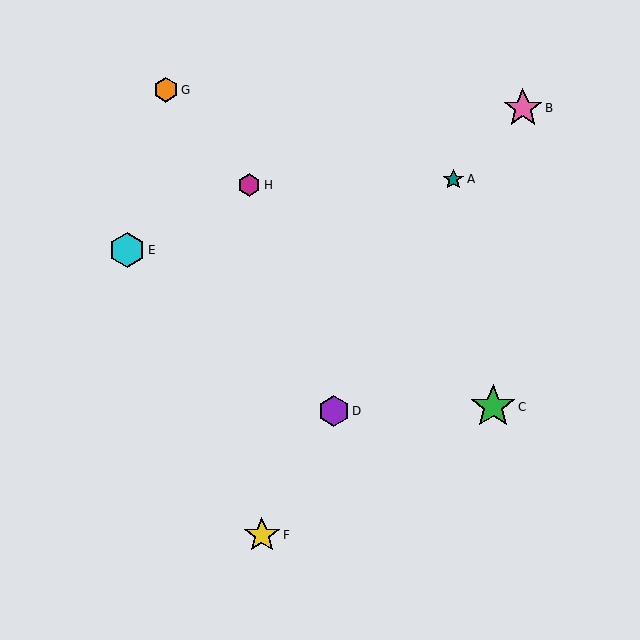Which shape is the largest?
The green star (labeled C) is the largest.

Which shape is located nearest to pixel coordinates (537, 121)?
The pink star (labeled B) at (523, 108) is nearest to that location.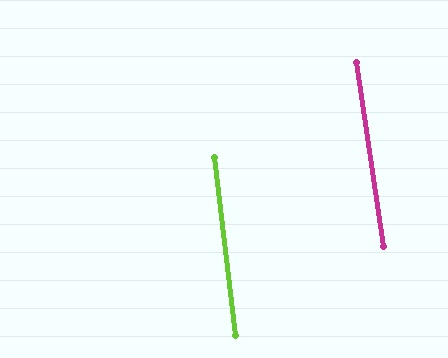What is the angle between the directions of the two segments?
Approximately 1 degree.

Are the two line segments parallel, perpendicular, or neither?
Parallel — their directions differ by only 1.4°.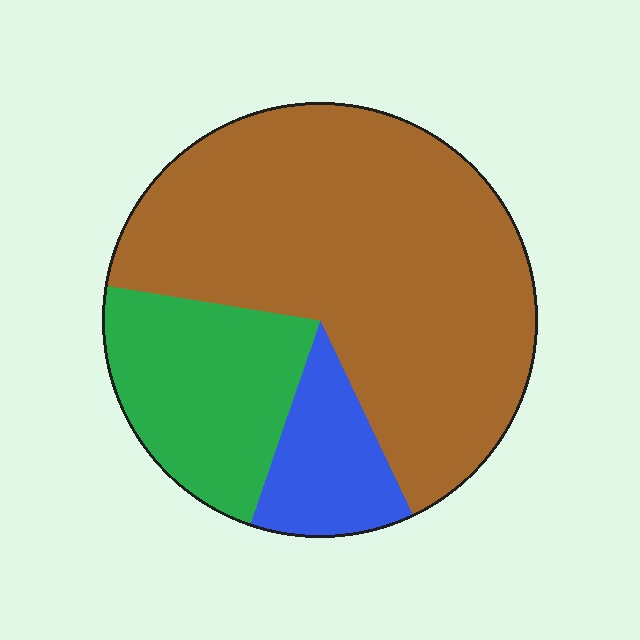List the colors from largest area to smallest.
From largest to smallest: brown, green, blue.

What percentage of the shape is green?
Green covers about 20% of the shape.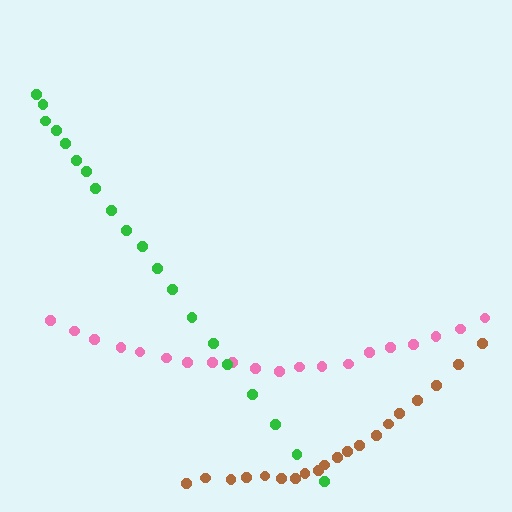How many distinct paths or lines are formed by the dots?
There are 3 distinct paths.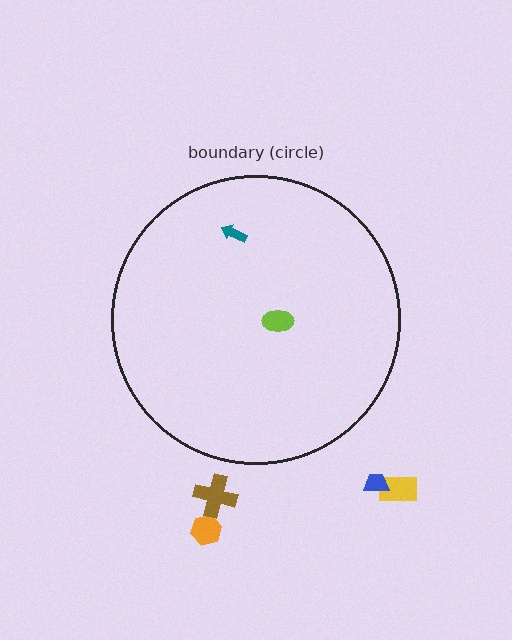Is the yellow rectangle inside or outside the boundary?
Outside.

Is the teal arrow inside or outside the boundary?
Inside.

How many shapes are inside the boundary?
2 inside, 4 outside.